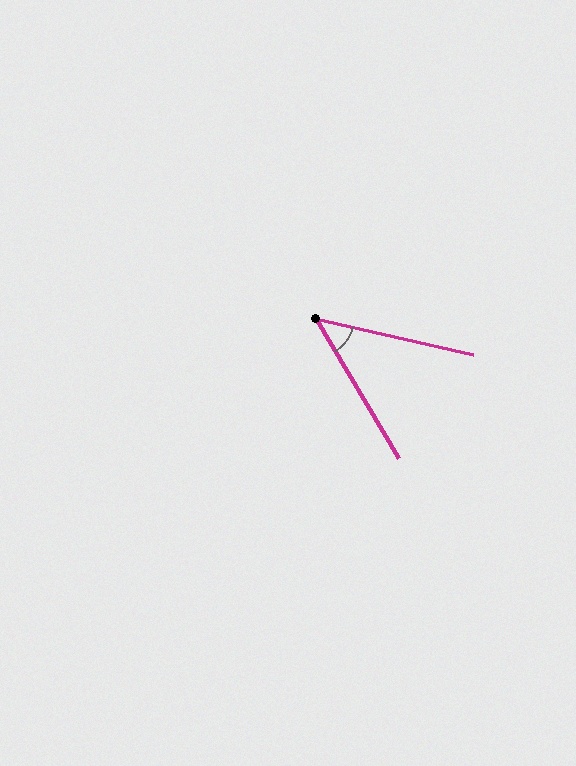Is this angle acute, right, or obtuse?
It is acute.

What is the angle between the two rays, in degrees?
Approximately 46 degrees.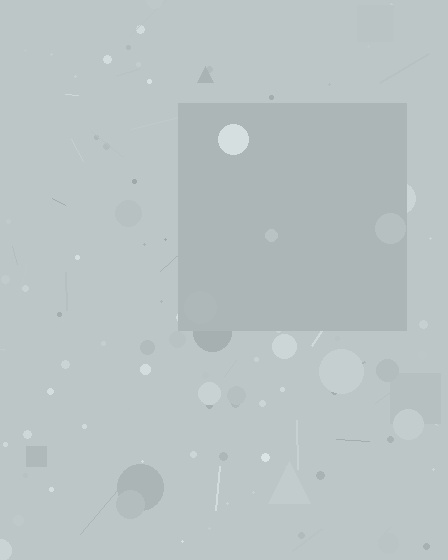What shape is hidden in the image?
A square is hidden in the image.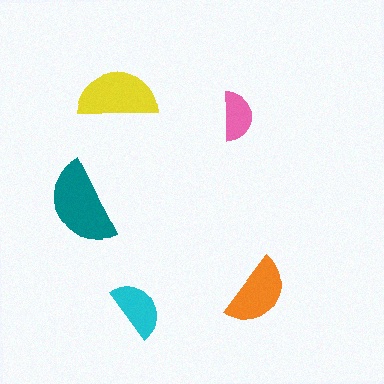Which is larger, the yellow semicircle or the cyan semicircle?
The yellow one.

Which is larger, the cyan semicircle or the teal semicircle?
The teal one.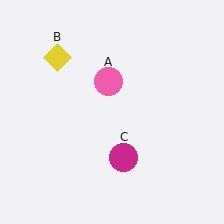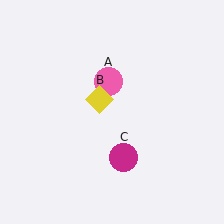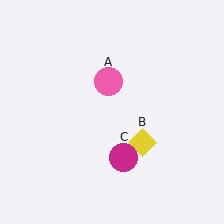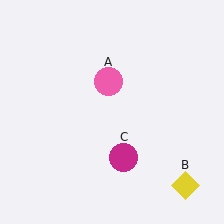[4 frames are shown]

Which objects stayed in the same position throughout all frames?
Pink circle (object A) and magenta circle (object C) remained stationary.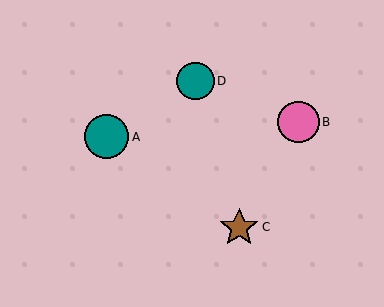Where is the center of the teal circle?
The center of the teal circle is at (196, 81).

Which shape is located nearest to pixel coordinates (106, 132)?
The teal circle (labeled A) at (107, 137) is nearest to that location.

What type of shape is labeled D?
Shape D is a teal circle.